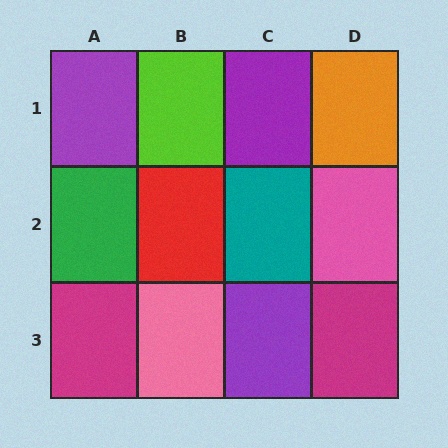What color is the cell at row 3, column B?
Pink.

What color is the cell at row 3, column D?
Magenta.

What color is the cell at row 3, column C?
Purple.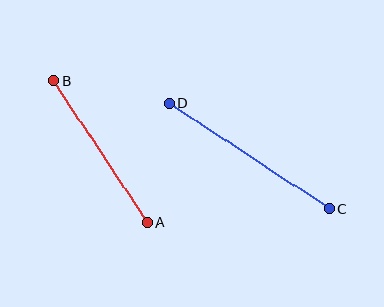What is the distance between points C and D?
The distance is approximately 191 pixels.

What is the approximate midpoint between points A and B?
The midpoint is at approximately (100, 152) pixels.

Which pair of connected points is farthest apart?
Points C and D are farthest apart.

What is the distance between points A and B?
The distance is approximately 170 pixels.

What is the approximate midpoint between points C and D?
The midpoint is at approximately (249, 156) pixels.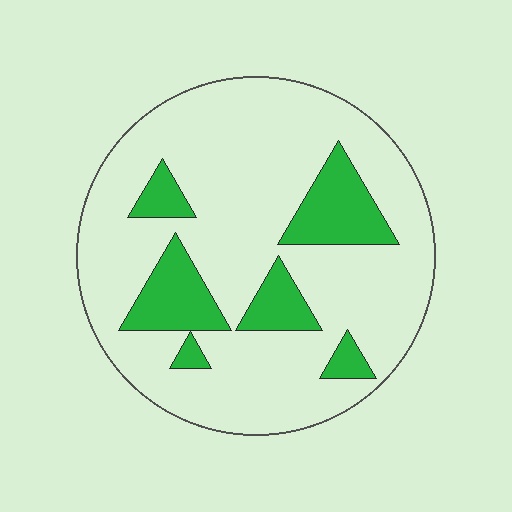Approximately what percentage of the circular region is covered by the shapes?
Approximately 20%.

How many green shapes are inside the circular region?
6.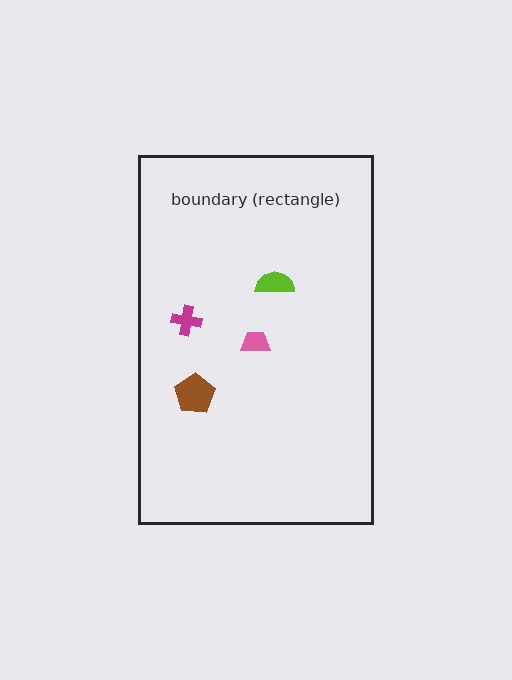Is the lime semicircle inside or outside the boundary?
Inside.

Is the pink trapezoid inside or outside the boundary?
Inside.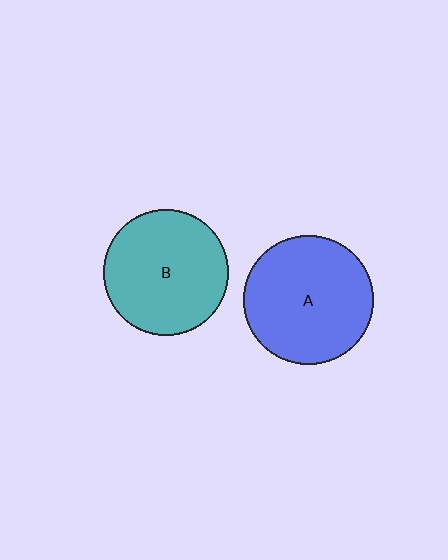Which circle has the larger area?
Circle A (blue).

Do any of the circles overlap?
No, none of the circles overlap.